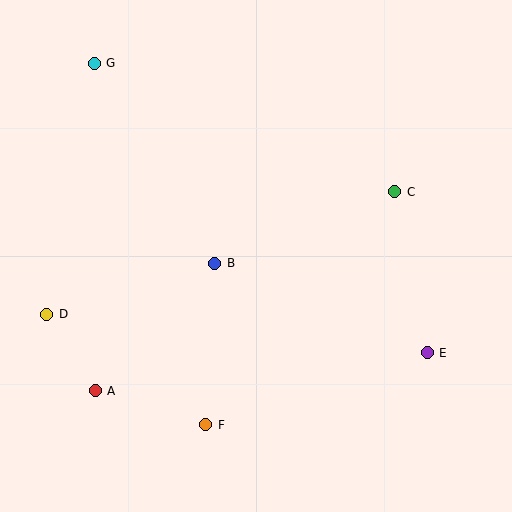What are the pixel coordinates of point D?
Point D is at (47, 314).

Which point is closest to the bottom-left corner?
Point A is closest to the bottom-left corner.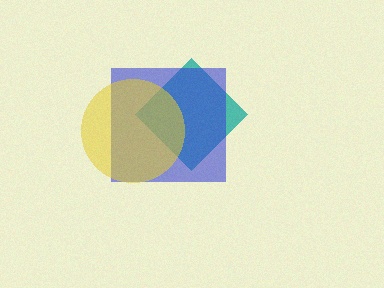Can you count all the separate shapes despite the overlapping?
Yes, there are 3 separate shapes.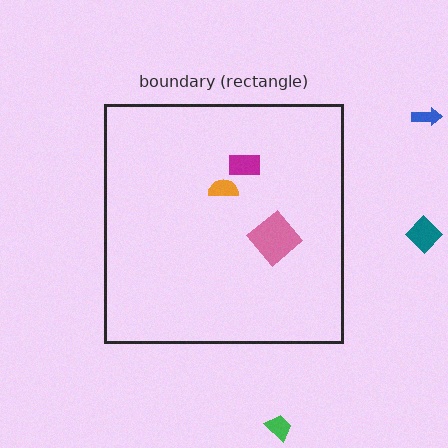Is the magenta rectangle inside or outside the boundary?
Inside.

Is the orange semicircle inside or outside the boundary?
Inside.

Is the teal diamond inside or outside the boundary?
Outside.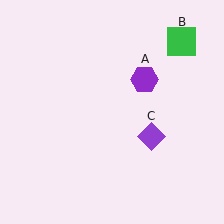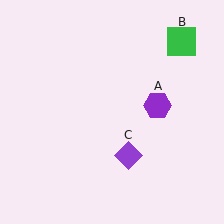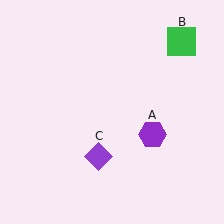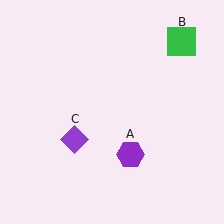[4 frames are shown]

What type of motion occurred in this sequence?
The purple hexagon (object A), purple diamond (object C) rotated clockwise around the center of the scene.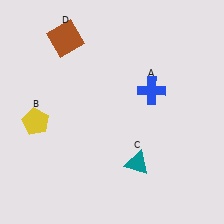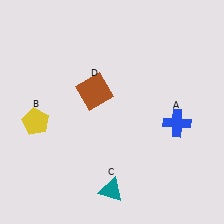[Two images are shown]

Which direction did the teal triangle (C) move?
The teal triangle (C) moved down.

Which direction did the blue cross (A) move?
The blue cross (A) moved down.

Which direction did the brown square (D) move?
The brown square (D) moved down.